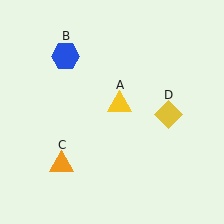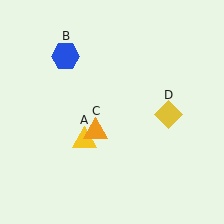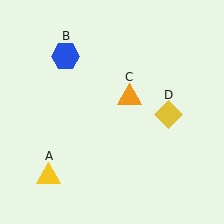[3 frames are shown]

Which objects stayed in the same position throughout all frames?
Blue hexagon (object B) and yellow diamond (object D) remained stationary.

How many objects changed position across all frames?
2 objects changed position: yellow triangle (object A), orange triangle (object C).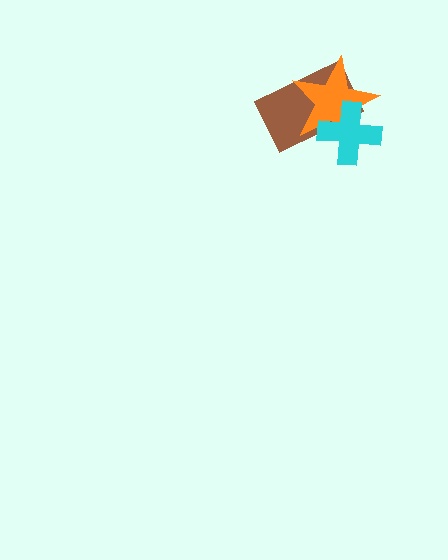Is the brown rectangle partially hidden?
Yes, it is partially covered by another shape.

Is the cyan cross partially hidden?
No, no other shape covers it.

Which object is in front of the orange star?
The cyan cross is in front of the orange star.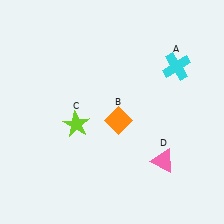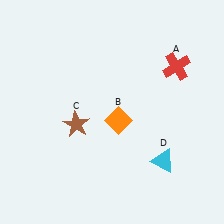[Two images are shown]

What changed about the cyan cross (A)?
In Image 1, A is cyan. In Image 2, it changed to red.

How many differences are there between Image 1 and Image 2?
There are 3 differences between the two images.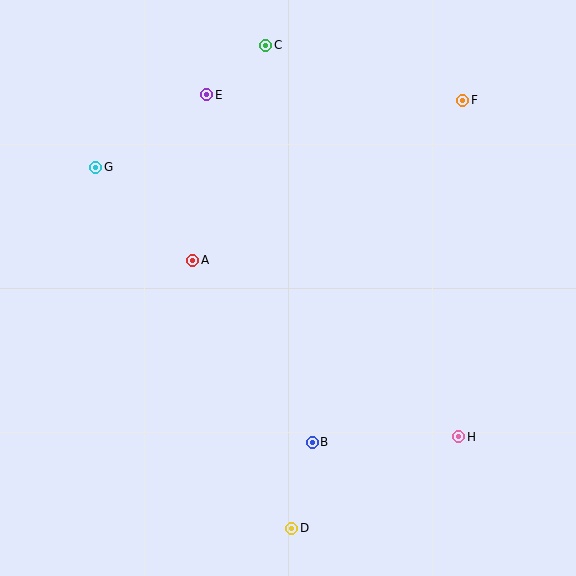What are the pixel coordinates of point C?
Point C is at (266, 45).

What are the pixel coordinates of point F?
Point F is at (463, 100).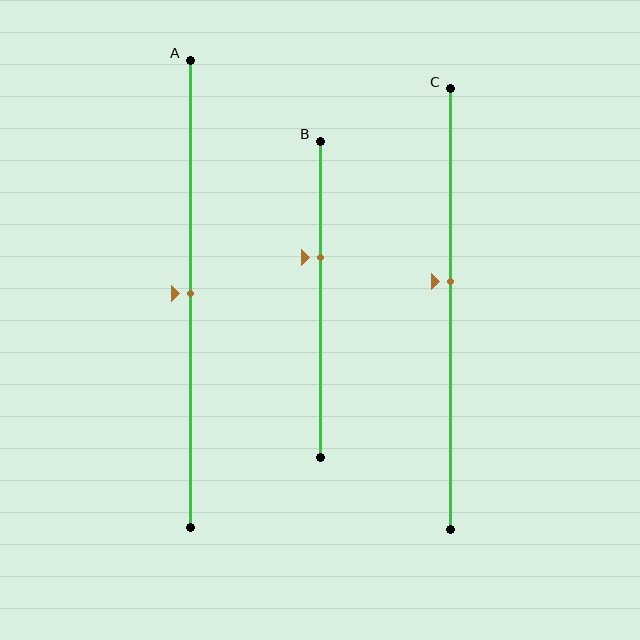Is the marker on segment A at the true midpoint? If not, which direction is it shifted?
Yes, the marker on segment A is at the true midpoint.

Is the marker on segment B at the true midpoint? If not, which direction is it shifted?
No, the marker on segment B is shifted upward by about 13% of the segment length.